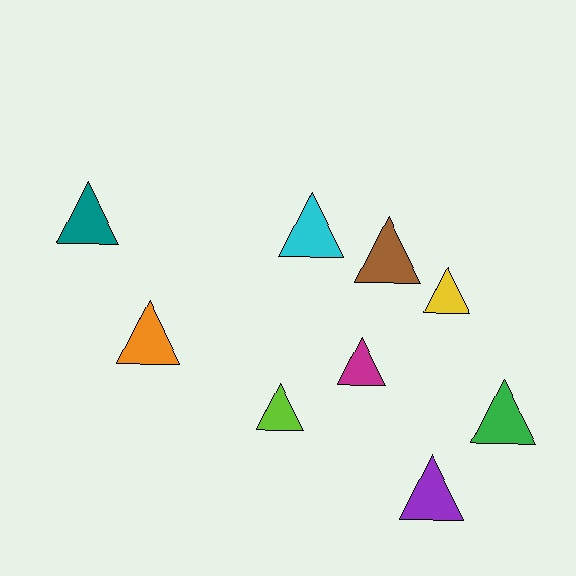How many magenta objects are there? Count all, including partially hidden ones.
There is 1 magenta object.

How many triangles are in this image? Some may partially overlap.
There are 9 triangles.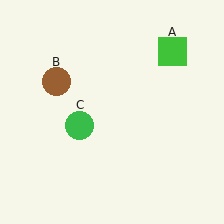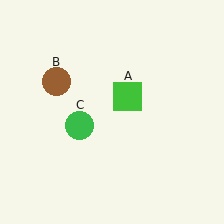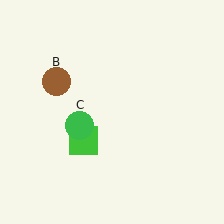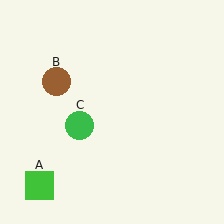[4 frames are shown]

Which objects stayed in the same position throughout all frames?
Brown circle (object B) and green circle (object C) remained stationary.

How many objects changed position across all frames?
1 object changed position: green square (object A).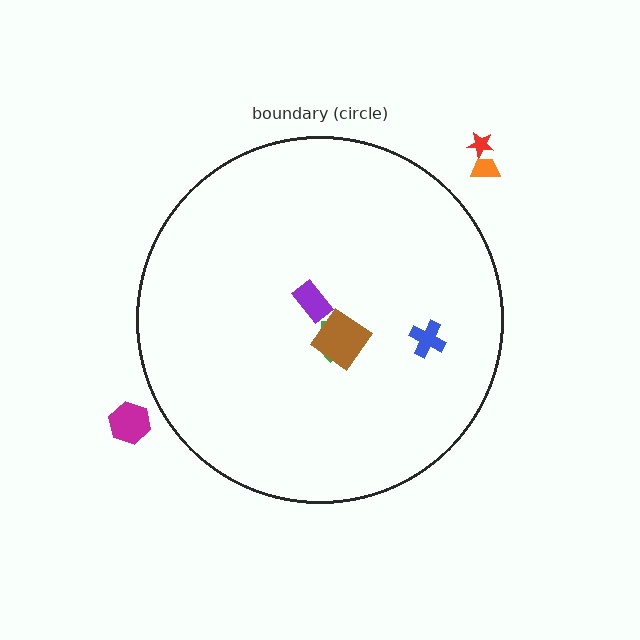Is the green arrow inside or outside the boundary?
Inside.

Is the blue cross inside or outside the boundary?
Inside.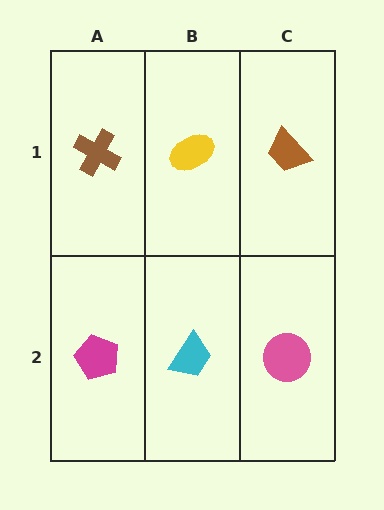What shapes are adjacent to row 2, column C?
A brown trapezoid (row 1, column C), a cyan trapezoid (row 2, column B).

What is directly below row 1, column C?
A pink circle.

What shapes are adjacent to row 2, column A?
A brown cross (row 1, column A), a cyan trapezoid (row 2, column B).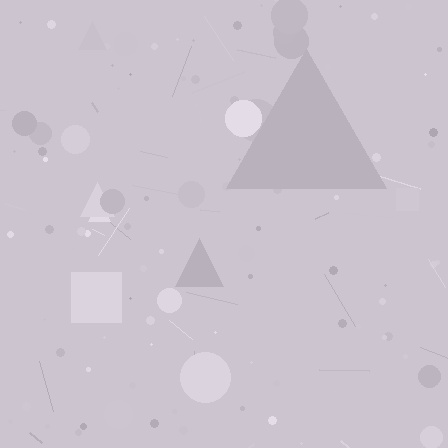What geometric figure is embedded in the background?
A triangle is embedded in the background.